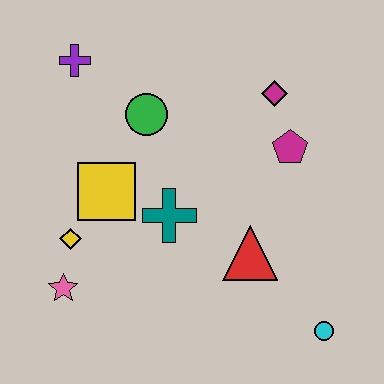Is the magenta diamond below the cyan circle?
No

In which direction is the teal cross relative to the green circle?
The teal cross is below the green circle.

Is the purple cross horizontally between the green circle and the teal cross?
No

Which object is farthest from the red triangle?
The purple cross is farthest from the red triangle.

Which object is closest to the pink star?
The yellow diamond is closest to the pink star.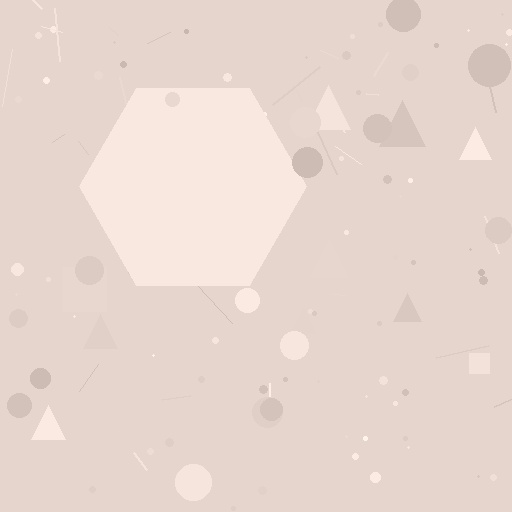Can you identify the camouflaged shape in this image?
The camouflaged shape is a hexagon.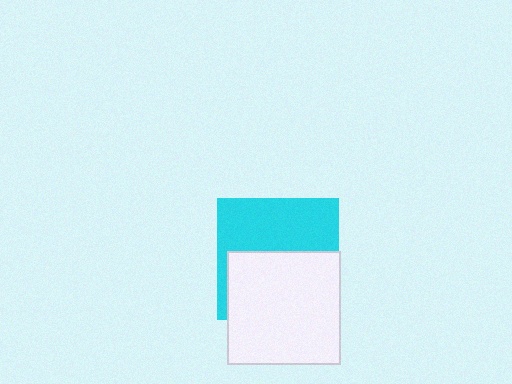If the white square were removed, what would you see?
You would see the complete cyan square.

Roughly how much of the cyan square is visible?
About half of it is visible (roughly 49%).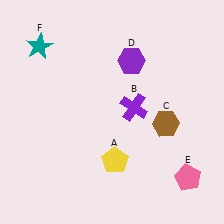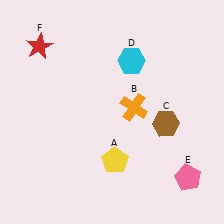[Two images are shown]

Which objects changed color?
B changed from purple to orange. D changed from purple to cyan. F changed from teal to red.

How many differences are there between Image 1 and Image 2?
There are 3 differences between the two images.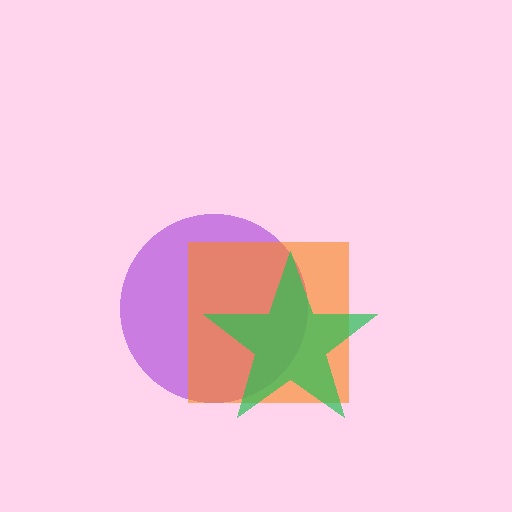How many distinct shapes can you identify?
There are 3 distinct shapes: a purple circle, an orange square, a green star.